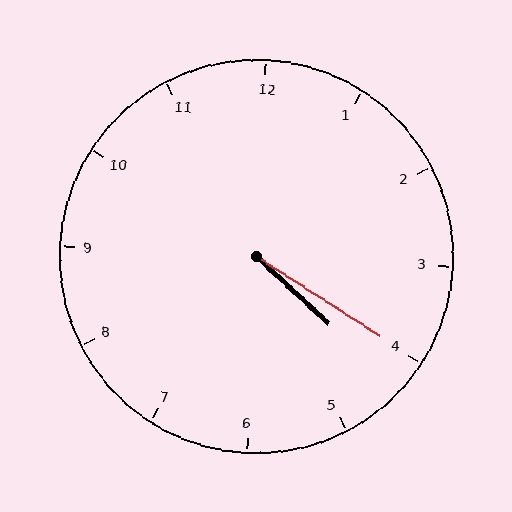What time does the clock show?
4:20.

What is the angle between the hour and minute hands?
Approximately 10 degrees.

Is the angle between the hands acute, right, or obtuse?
It is acute.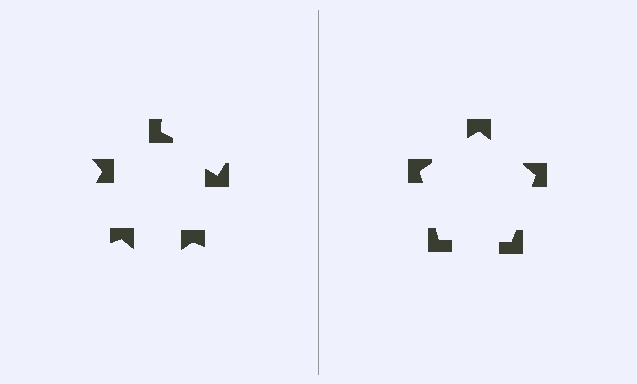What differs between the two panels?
The notched squares are positioned identically on both sides; only the wedge orientations differ. On the right they align to a pentagon; on the left they are misaligned.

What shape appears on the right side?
An illusory pentagon.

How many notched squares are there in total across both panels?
10 — 5 on each side.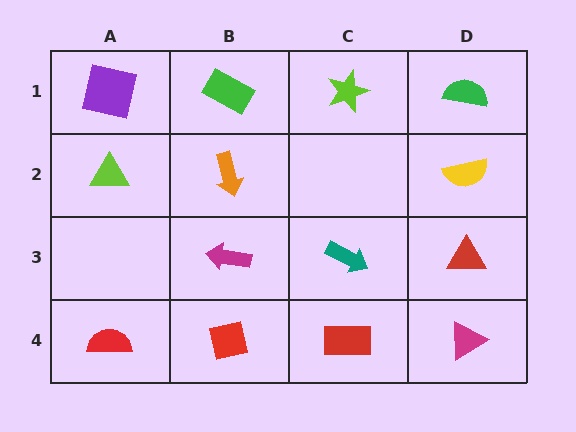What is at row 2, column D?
A yellow semicircle.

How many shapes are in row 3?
3 shapes.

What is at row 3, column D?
A red triangle.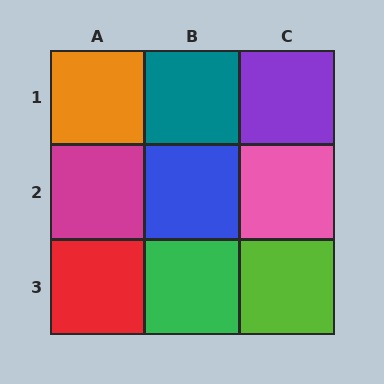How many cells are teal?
1 cell is teal.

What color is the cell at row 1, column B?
Teal.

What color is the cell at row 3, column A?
Red.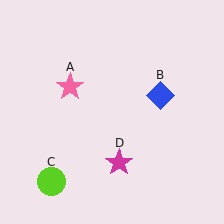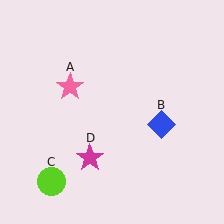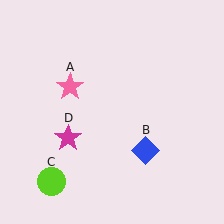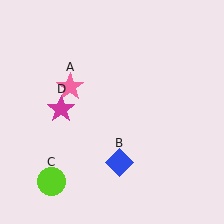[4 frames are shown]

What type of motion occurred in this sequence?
The blue diamond (object B), magenta star (object D) rotated clockwise around the center of the scene.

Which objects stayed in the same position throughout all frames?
Pink star (object A) and lime circle (object C) remained stationary.